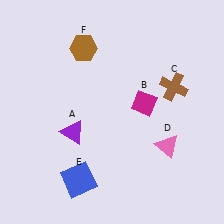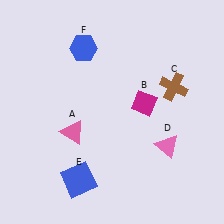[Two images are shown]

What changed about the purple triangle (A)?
In Image 1, A is purple. In Image 2, it changed to pink.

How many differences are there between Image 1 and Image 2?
There are 2 differences between the two images.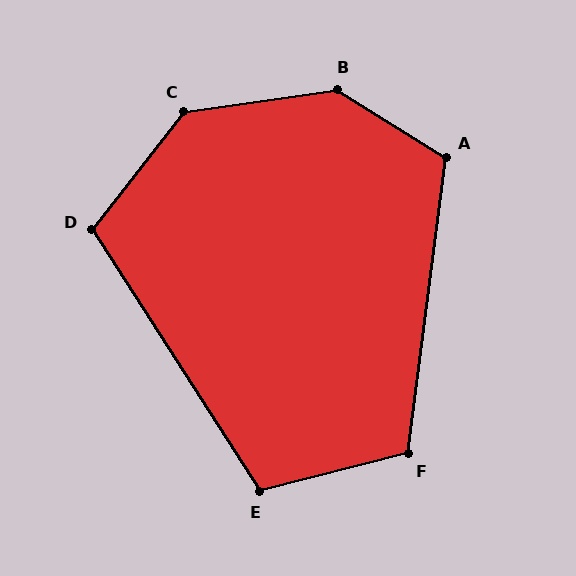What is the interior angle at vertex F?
Approximately 111 degrees (obtuse).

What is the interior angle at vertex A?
Approximately 115 degrees (obtuse).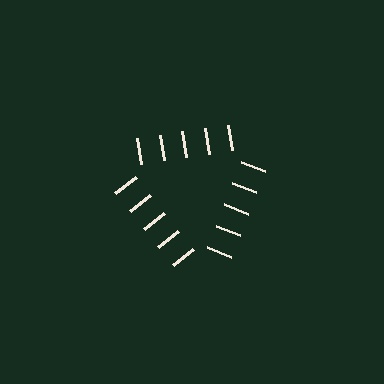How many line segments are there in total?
15 — 5 along each of the 3 edges.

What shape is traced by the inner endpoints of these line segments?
An illusory triangle — the line segments terminate on its edges but no continuous stroke is drawn.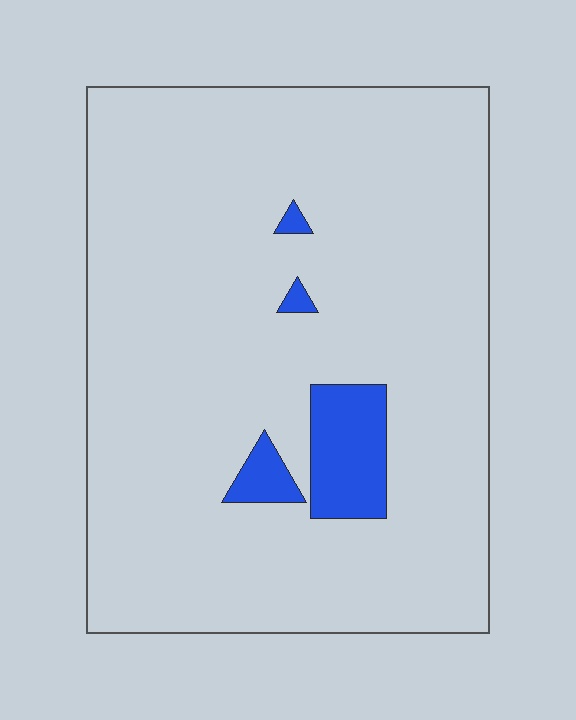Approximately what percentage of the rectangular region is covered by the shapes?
Approximately 5%.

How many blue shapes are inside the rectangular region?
4.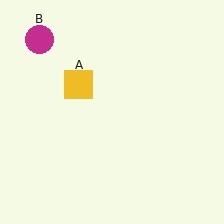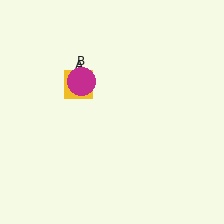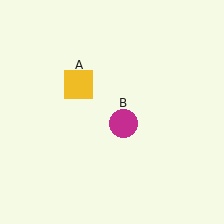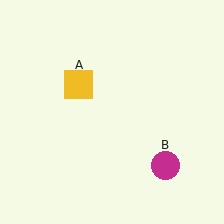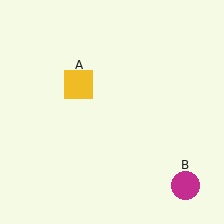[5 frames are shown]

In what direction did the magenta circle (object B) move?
The magenta circle (object B) moved down and to the right.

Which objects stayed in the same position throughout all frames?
Yellow square (object A) remained stationary.